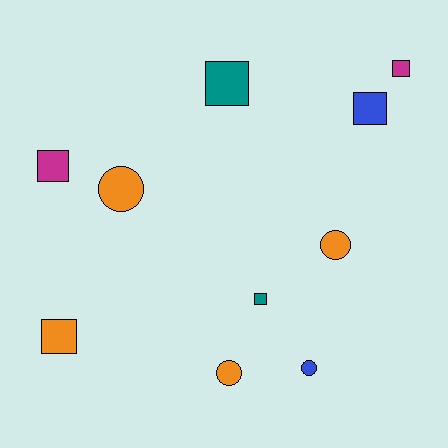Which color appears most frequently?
Orange, with 4 objects.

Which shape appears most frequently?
Square, with 6 objects.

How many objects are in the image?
There are 10 objects.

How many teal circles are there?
There are no teal circles.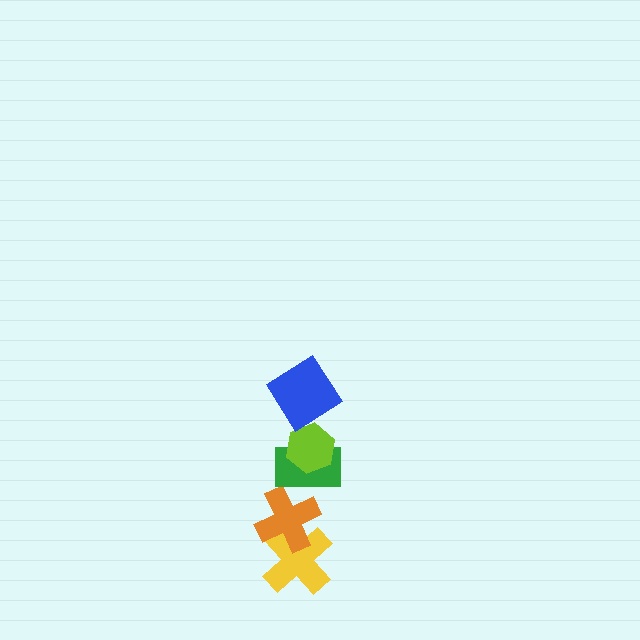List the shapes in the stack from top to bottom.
From top to bottom: the blue diamond, the lime hexagon, the green rectangle, the orange cross, the yellow cross.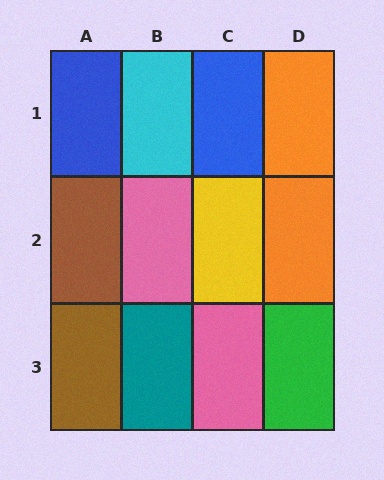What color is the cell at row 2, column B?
Pink.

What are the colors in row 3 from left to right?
Brown, teal, pink, green.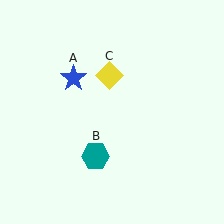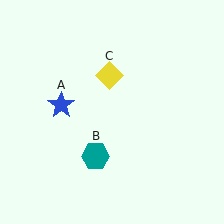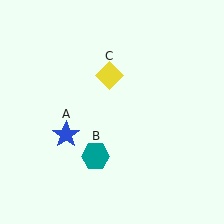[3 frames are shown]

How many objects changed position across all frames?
1 object changed position: blue star (object A).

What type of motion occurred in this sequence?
The blue star (object A) rotated counterclockwise around the center of the scene.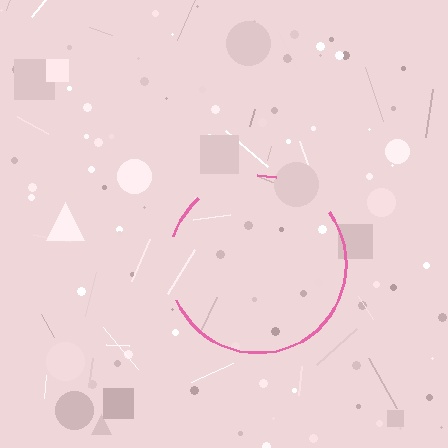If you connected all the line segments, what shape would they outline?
They would outline a circle.